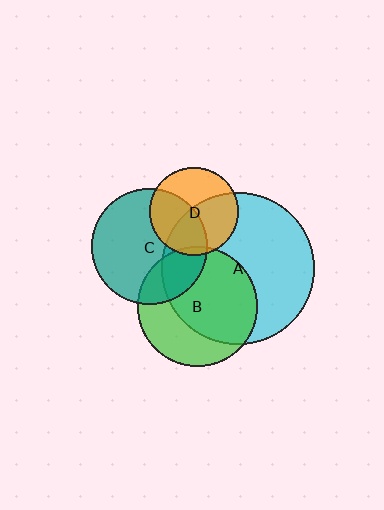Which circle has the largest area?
Circle A (cyan).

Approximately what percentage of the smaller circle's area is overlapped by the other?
Approximately 25%.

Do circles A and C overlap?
Yes.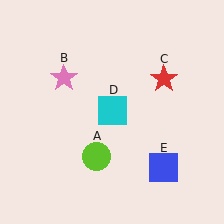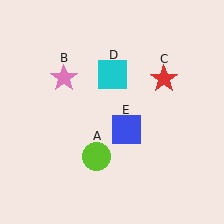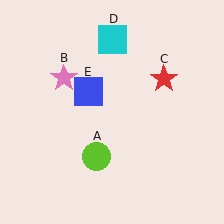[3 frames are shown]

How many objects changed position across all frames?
2 objects changed position: cyan square (object D), blue square (object E).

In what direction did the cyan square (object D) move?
The cyan square (object D) moved up.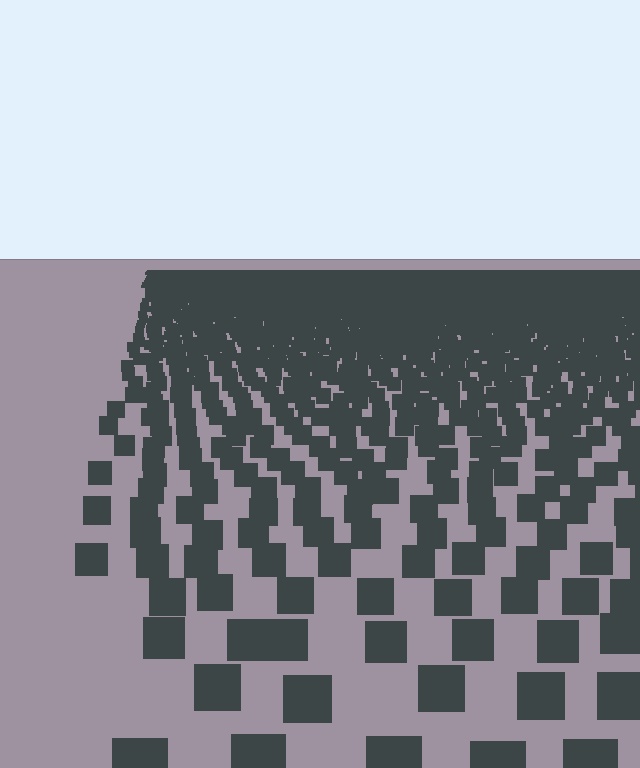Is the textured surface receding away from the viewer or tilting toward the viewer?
The surface is receding away from the viewer. Texture elements get smaller and denser toward the top.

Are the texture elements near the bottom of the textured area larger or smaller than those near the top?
Larger. Near the bottom, elements are closer to the viewer and appear at a bigger on-screen size.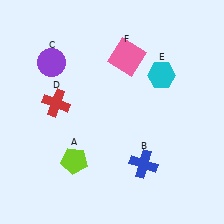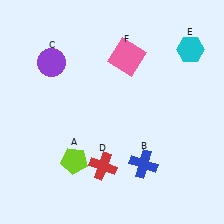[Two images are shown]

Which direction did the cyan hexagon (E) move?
The cyan hexagon (E) moved right.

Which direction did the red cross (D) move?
The red cross (D) moved down.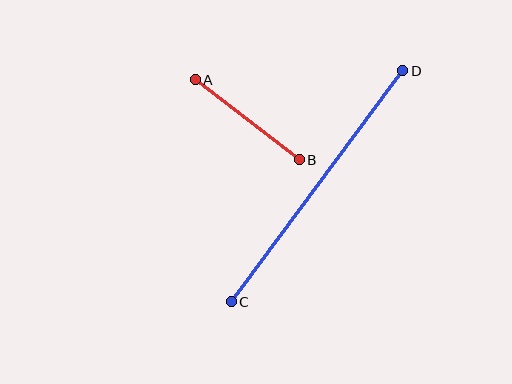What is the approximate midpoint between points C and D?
The midpoint is at approximately (317, 186) pixels.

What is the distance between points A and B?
The distance is approximately 131 pixels.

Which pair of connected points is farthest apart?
Points C and D are farthest apart.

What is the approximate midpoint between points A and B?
The midpoint is at approximately (247, 120) pixels.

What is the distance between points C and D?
The distance is approximately 288 pixels.